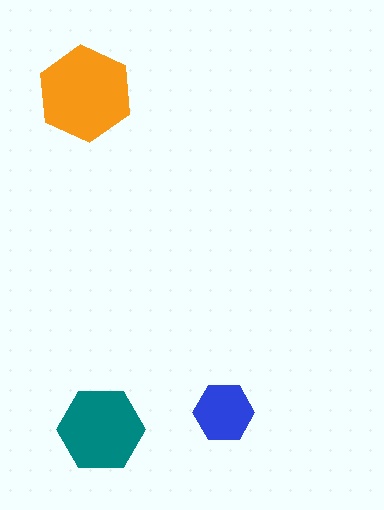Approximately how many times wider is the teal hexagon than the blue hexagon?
About 1.5 times wider.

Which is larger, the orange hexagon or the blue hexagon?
The orange one.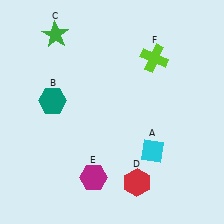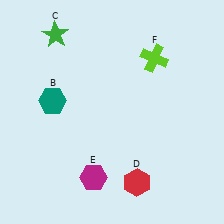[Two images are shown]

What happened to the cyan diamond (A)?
The cyan diamond (A) was removed in Image 2. It was in the bottom-right area of Image 1.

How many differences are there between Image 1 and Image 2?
There is 1 difference between the two images.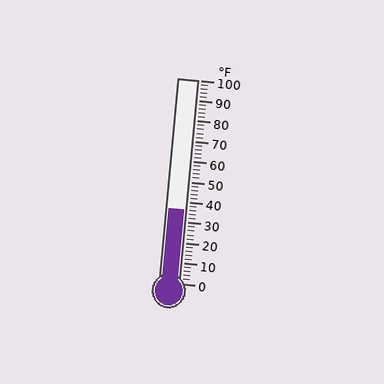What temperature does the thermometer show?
The thermometer shows approximately 36°F.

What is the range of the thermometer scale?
The thermometer scale ranges from 0°F to 100°F.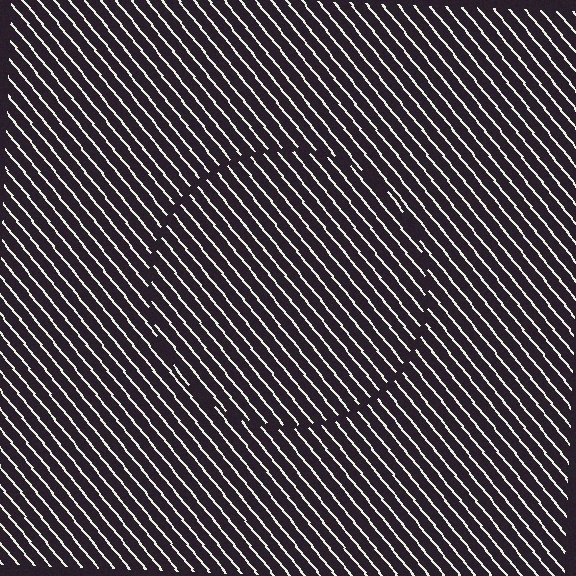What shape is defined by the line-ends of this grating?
An illusory circle. The interior of the shape contains the same grating, shifted by half a period — the contour is defined by the phase discontinuity where line-ends from the inner and outer gratings abut.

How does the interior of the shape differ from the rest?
The interior of the shape contains the same grating, shifted by half a period — the contour is defined by the phase discontinuity where line-ends from the inner and outer gratings abut.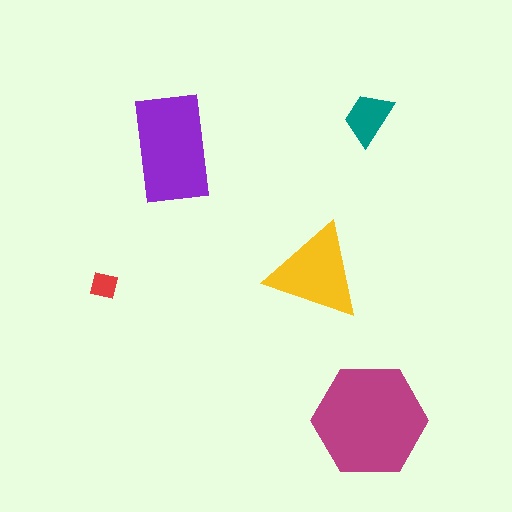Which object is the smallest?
The red square.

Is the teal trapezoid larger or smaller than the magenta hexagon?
Smaller.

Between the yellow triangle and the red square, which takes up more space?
The yellow triangle.